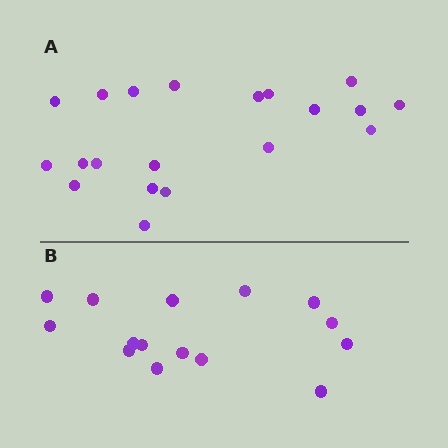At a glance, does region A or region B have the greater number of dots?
Region A (the top region) has more dots.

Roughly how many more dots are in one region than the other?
Region A has about 5 more dots than region B.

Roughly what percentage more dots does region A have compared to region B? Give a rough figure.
About 35% more.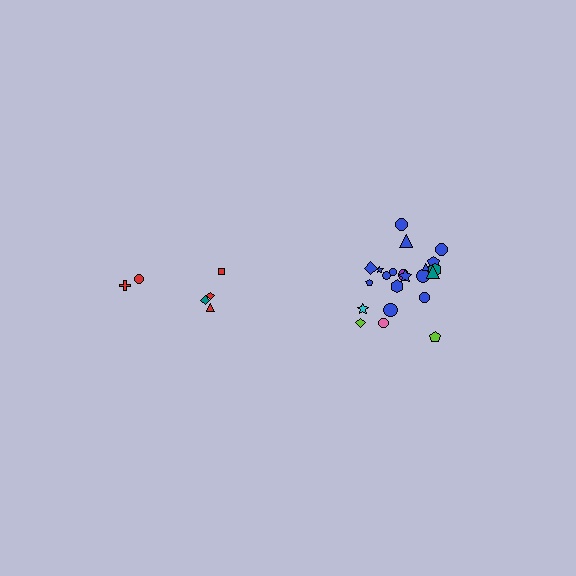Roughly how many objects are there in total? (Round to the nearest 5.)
Roughly 30 objects in total.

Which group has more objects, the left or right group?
The right group.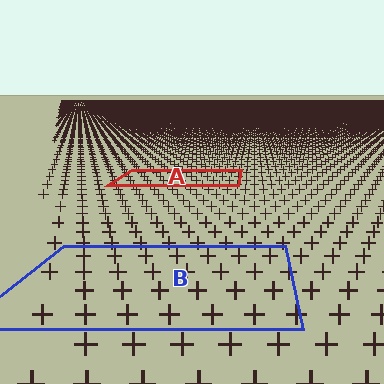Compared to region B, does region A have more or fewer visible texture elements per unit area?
Region A has more texture elements per unit area — they are packed more densely because it is farther away.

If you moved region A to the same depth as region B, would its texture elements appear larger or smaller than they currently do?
They would appear larger. At a closer depth, the same texture elements are projected at a bigger on-screen size.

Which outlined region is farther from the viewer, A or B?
Region A is farther from the viewer — the texture elements inside it appear smaller and more densely packed.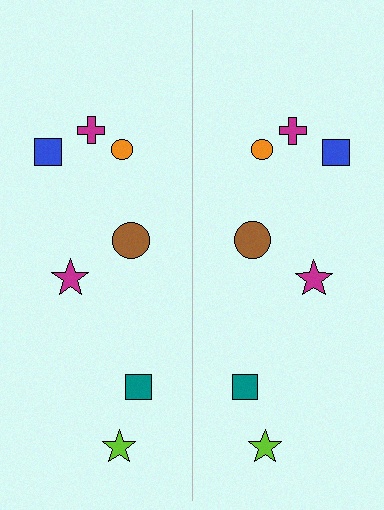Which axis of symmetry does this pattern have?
The pattern has a vertical axis of symmetry running through the center of the image.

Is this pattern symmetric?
Yes, this pattern has bilateral (reflection) symmetry.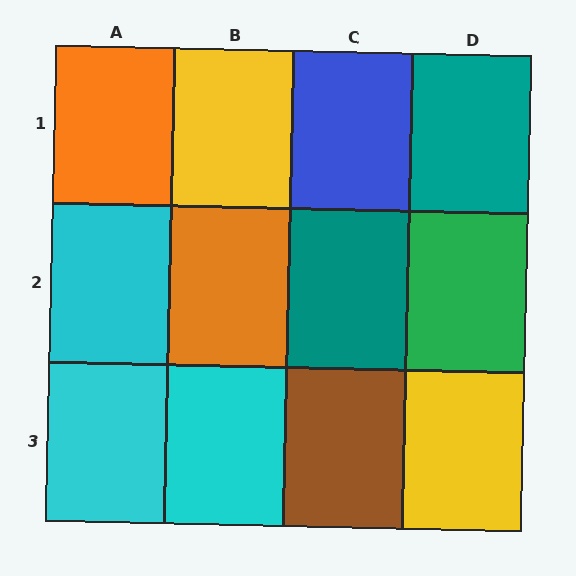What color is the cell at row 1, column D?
Teal.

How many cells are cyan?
3 cells are cyan.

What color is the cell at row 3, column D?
Yellow.